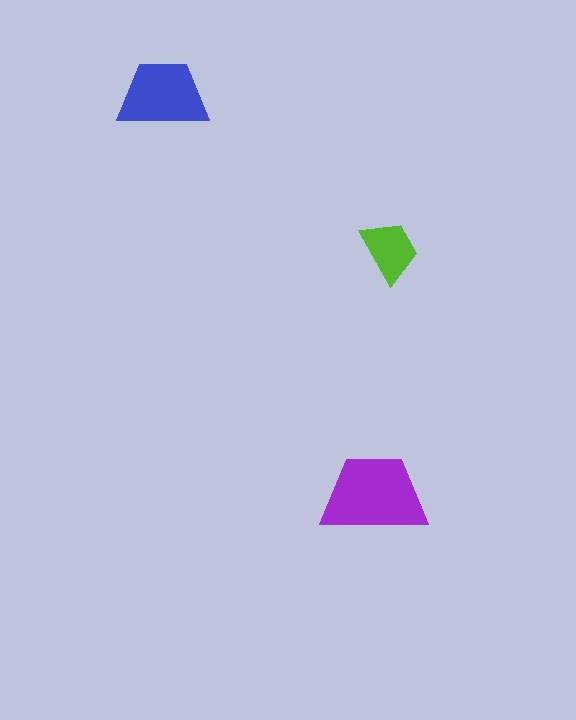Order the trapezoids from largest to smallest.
the purple one, the blue one, the lime one.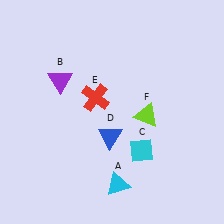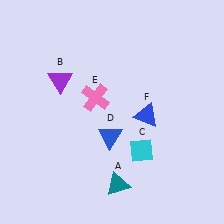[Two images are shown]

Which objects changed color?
A changed from cyan to teal. E changed from red to pink. F changed from lime to blue.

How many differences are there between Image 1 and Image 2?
There are 3 differences between the two images.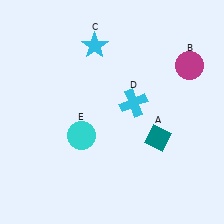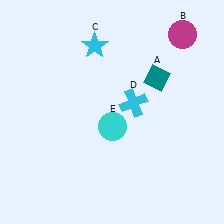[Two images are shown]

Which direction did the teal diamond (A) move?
The teal diamond (A) moved up.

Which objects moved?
The objects that moved are: the teal diamond (A), the magenta circle (B), the cyan circle (E).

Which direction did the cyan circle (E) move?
The cyan circle (E) moved right.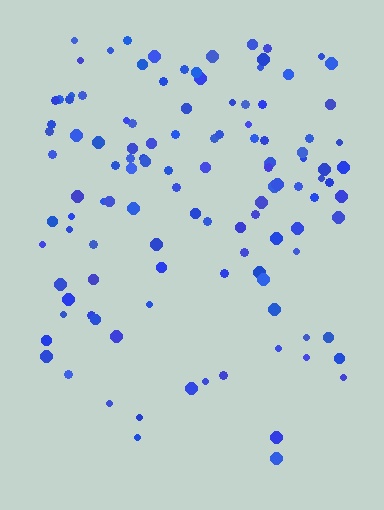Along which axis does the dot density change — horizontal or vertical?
Vertical.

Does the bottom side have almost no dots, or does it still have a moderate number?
Still a moderate number, just noticeably fewer than the top.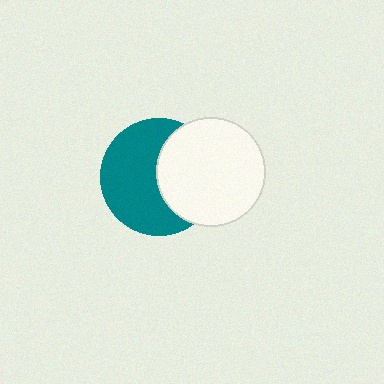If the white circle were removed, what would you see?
You would see the complete teal circle.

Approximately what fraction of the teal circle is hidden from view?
Roughly 41% of the teal circle is hidden behind the white circle.